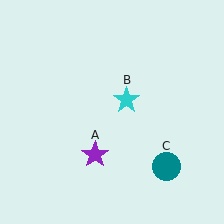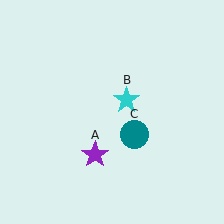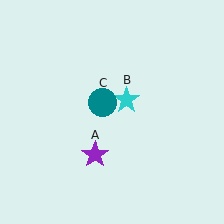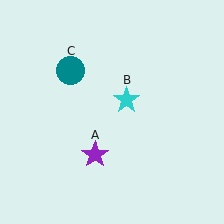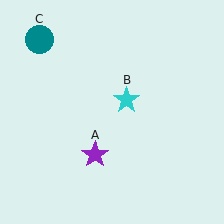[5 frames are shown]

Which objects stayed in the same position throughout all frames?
Purple star (object A) and cyan star (object B) remained stationary.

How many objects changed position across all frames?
1 object changed position: teal circle (object C).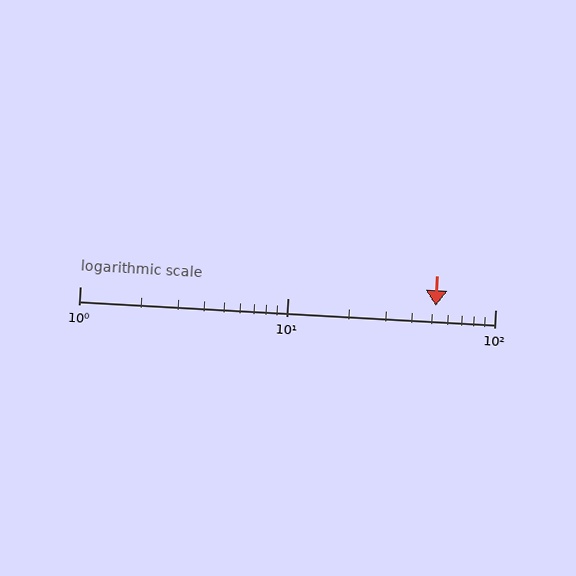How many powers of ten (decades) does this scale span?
The scale spans 2 decades, from 1 to 100.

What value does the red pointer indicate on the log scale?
The pointer indicates approximately 52.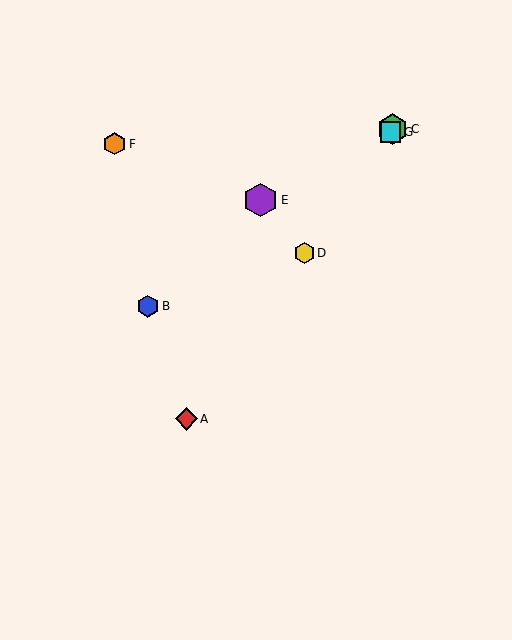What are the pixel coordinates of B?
Object B is at (148, 306).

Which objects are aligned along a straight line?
Objects A, C, D, G are aligned along a straight line.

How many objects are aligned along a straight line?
4 objects (A, C, D, G) are aligned along a straight line.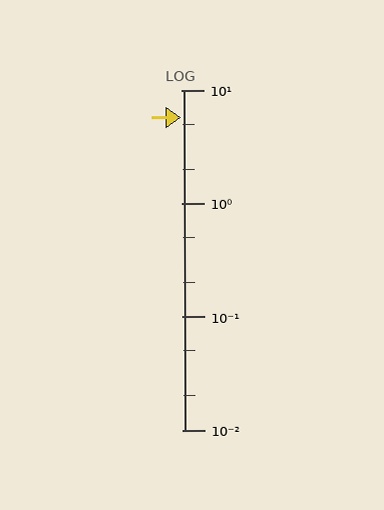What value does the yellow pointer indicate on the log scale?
The pointer indicates approximately 5.7.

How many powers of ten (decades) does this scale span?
The scale spans 3 decades, from 0.01 to 10.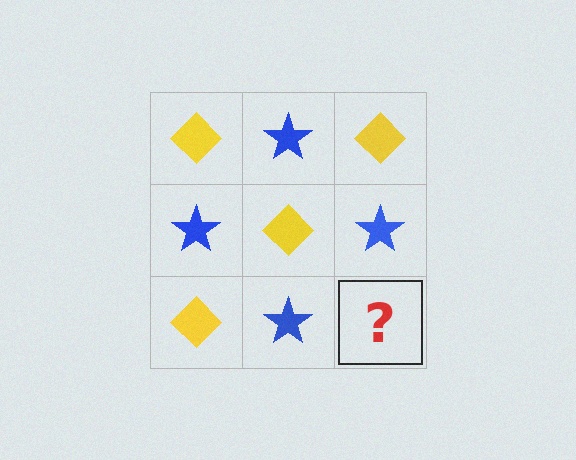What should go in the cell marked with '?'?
The missing cell should contain a yellow diamond.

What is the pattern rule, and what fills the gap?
The rule is that it alternates yellow diamond and blue star in a checkerboard pattern. The gap should be filled with a yellow diamond.